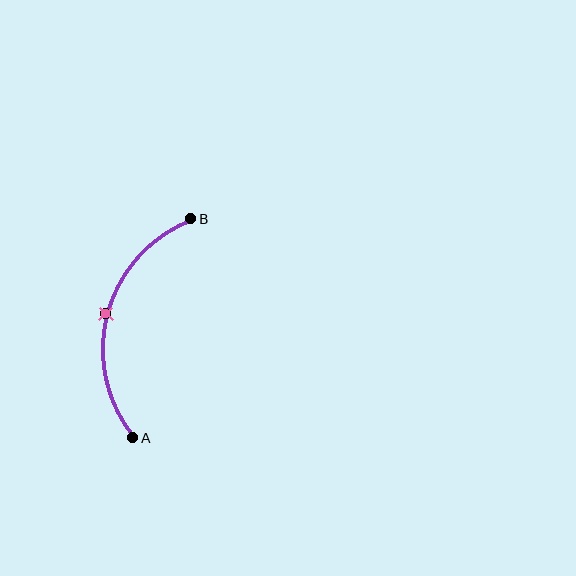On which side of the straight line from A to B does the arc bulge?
The arc bulges to the left of the straight line connecting A and B.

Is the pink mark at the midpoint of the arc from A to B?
Yes. The pink mark lies on the arc at equal arc-length from both A and B — it is the arc midpoint.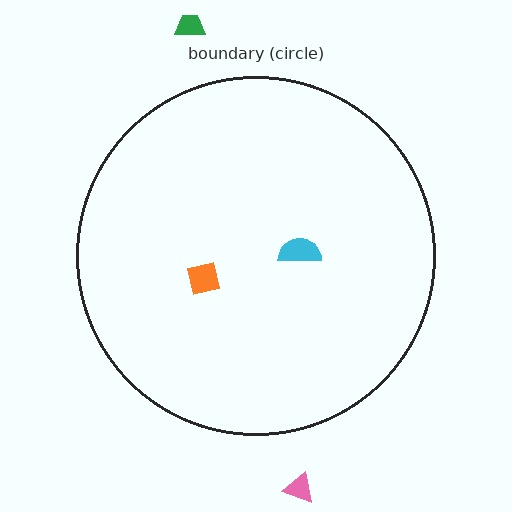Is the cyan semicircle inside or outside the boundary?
Inside.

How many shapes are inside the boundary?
2 inside, 2 outside.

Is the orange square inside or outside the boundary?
Inside.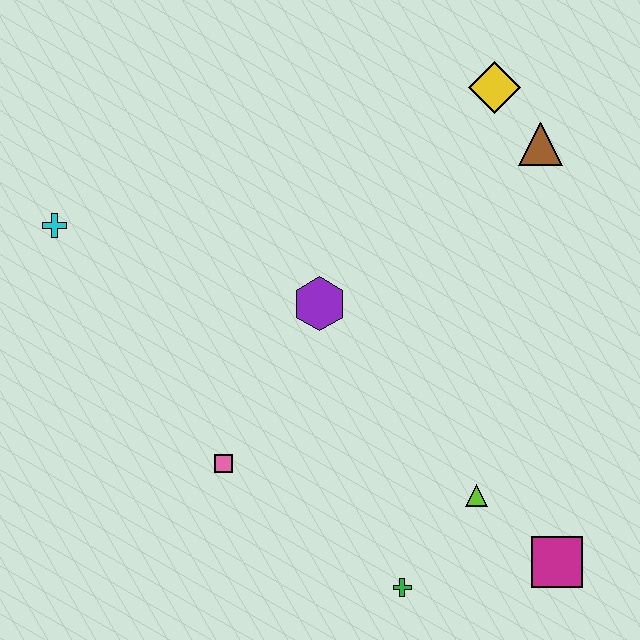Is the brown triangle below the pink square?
No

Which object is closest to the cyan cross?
The purple hexagon is closest to the cyan cross.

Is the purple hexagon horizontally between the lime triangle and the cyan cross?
Yes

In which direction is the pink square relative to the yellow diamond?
The pink square is below the yellow diamond.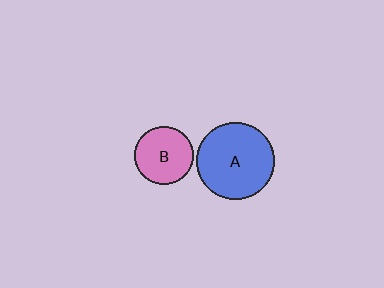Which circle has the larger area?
Circle A (blue).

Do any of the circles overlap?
No, none of the circles overlap.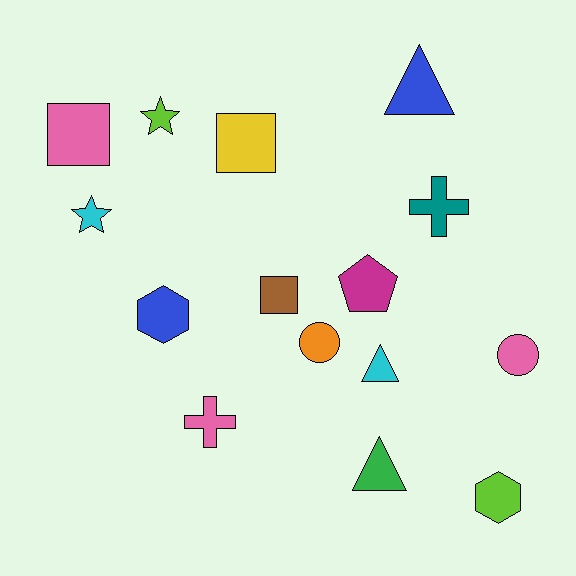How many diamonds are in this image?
There are no diamonds.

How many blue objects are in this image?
There are 2 blue objects.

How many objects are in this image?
There are 15 objects.